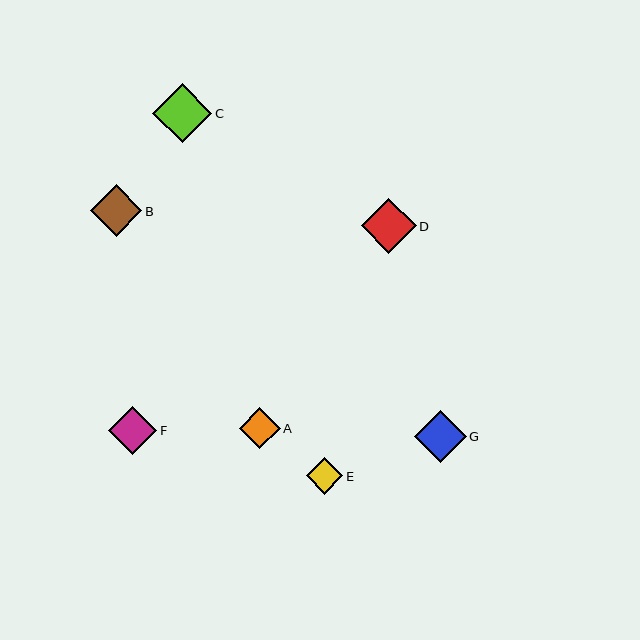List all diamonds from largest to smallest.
From largest to smallest: C, D, G, B, F, A, E.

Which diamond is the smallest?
Diamond E is the smallest with a size of approximately 36 pixels.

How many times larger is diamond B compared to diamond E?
Diamond B is approximately 1.4 times the size of diamond E.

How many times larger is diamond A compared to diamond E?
Diamond A is approximately 1.1 times the size of diamond E.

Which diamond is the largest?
Diamond C is the largest with a size of approximately 59 pixels.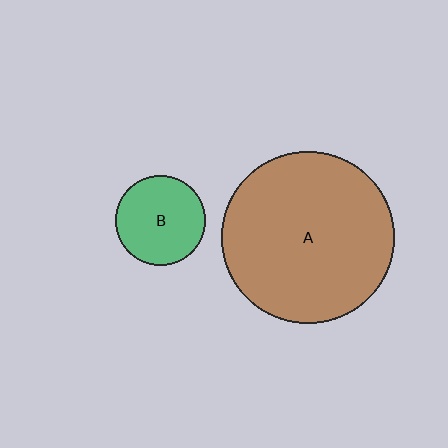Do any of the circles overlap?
No, none of the circles overlap.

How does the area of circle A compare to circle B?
Approximately 3.7 times.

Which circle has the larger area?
Circle A (brown).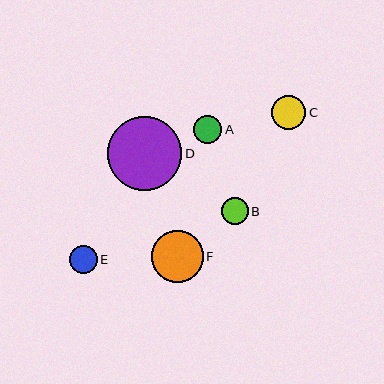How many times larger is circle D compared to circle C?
Circle D is approximately 2.2 times the size of circle C.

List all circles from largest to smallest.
From largest to smallest: D, F, C, A, E, B.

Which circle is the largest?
Circle D is the largest with a size of approximately 74 pixels.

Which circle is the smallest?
Circle B is the smallest with a size of approximately 27 pixels.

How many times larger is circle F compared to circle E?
Circle F is approximately 1.9 times the size of circle E.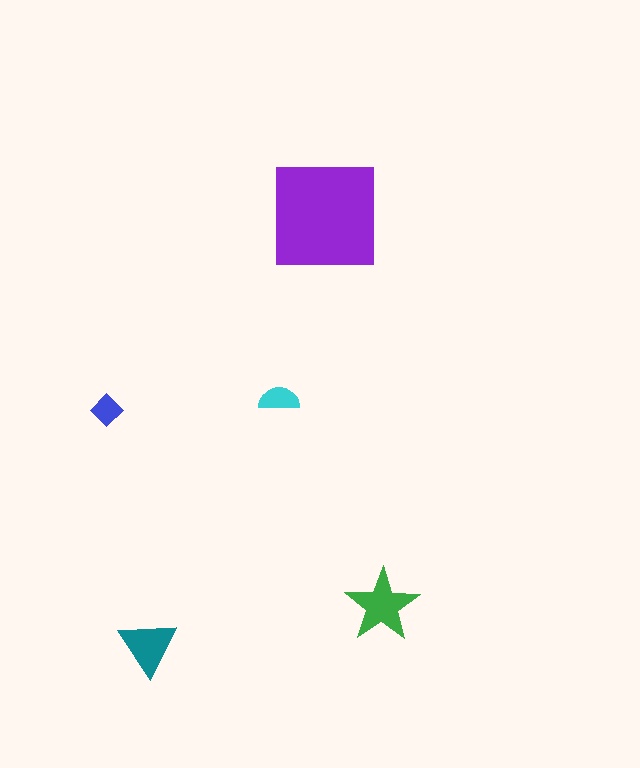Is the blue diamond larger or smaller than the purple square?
Smaller.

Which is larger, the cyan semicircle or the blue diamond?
The cyan semicircle.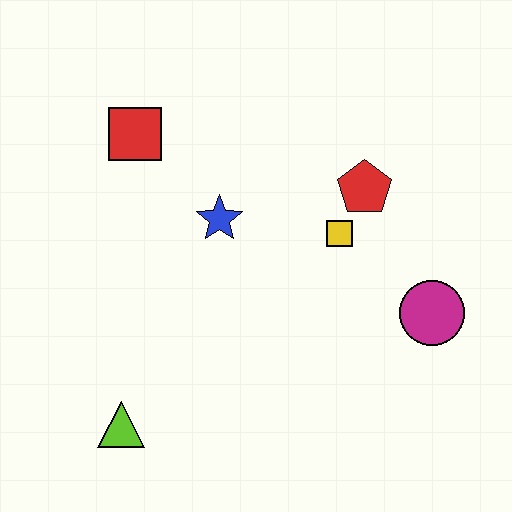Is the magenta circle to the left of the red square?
No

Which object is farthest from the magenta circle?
The red square is farthest from the magenta circle.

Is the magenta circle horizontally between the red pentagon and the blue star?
No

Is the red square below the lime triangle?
No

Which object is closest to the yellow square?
The red pentagon is closest to the yellow square.